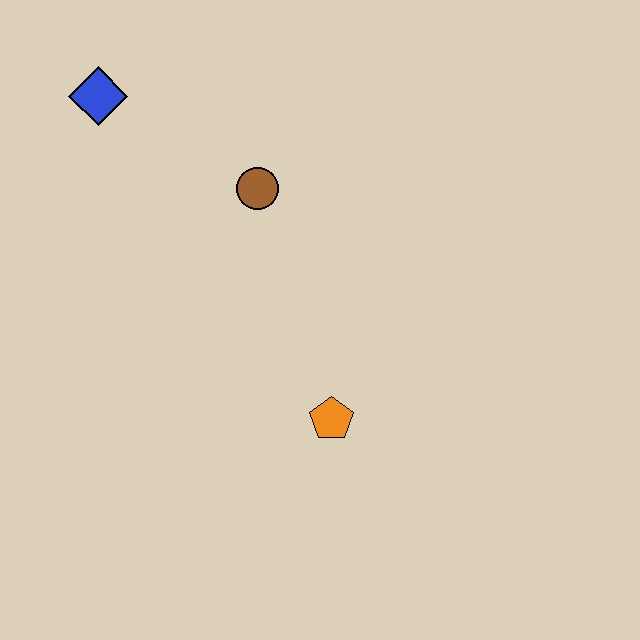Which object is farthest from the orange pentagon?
The blue diamond is farthest from the orange pentagon.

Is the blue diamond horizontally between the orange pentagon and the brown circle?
No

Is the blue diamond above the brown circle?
Yes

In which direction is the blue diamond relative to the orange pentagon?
The blue diamond is above the orange pentagon.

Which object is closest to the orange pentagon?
The brown circle is closest to the orange pentagon.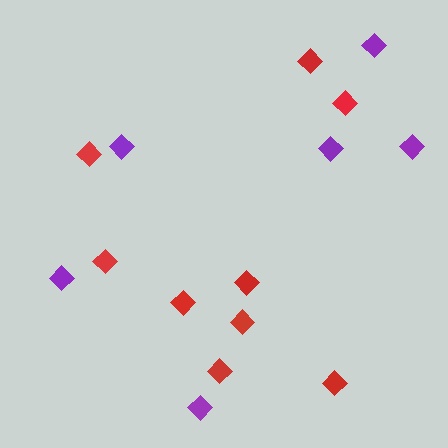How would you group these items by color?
There are 2 groups: one group of purple diamonds (6) and one group of red diamonds (9).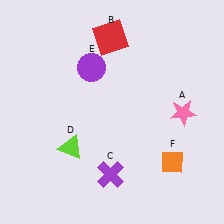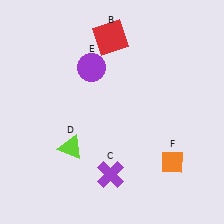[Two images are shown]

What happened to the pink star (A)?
The pink star (A) was removed in Image 2. It was in the bottom-right area of Image 1.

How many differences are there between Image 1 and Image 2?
There is 1 difference between the two images.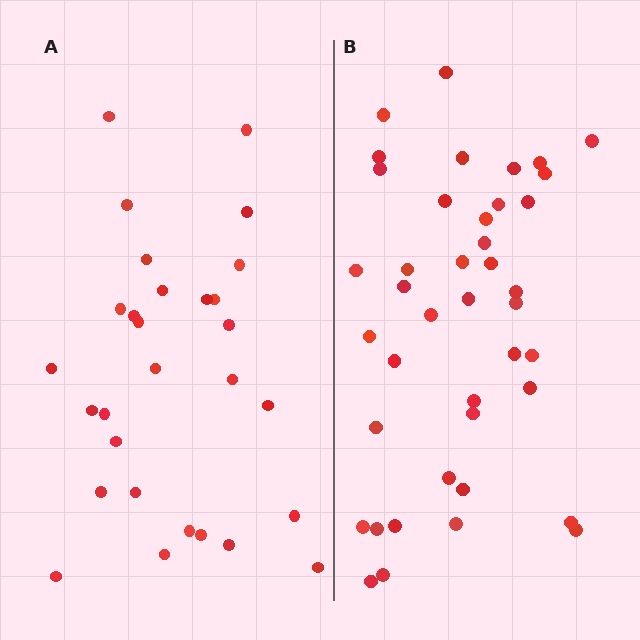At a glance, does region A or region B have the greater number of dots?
Region B (the right region) has more dots.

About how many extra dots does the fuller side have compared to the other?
Region B has roughly 12 or so more dots than region A.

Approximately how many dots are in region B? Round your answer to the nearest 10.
About 40 dots. (The exact count is 41, which rounds to 40.)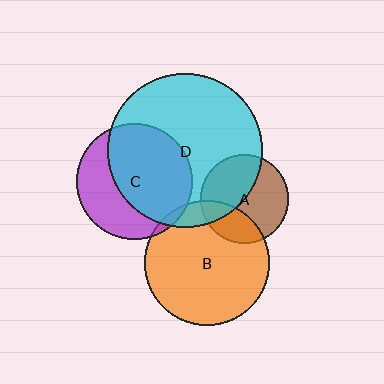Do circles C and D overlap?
Yes.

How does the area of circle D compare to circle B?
Approximately 1.5 times.